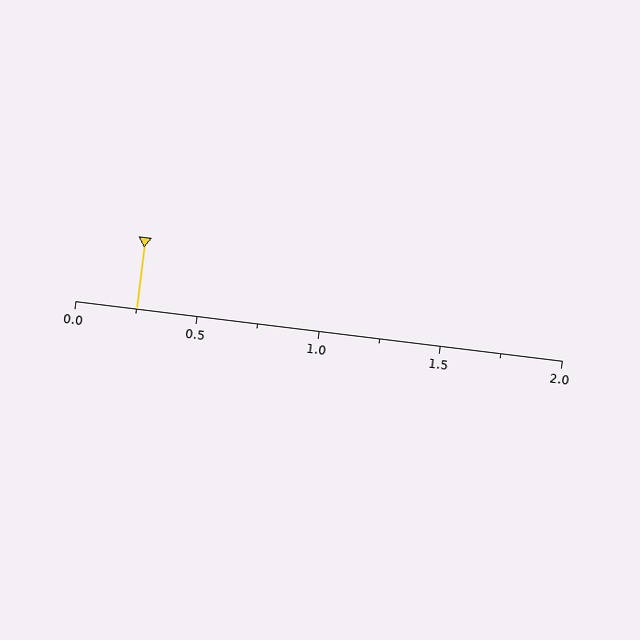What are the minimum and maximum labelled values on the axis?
The axis runs from 0.0 to 2.0.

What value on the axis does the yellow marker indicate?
The marker indicates approximately 0.25.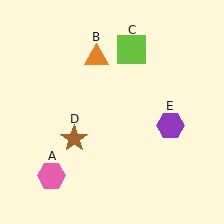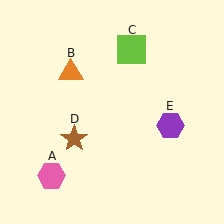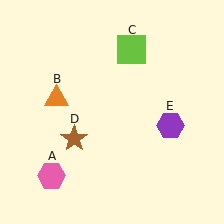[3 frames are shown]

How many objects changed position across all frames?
1 object changed position: orange triangle (object B).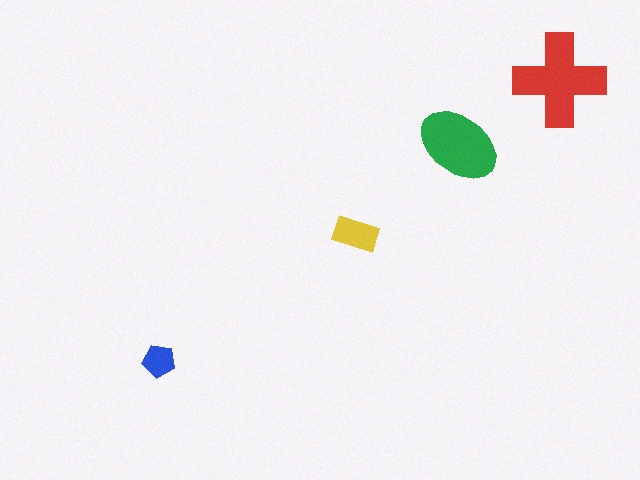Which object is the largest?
The red cross.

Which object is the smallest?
The blue pentagon.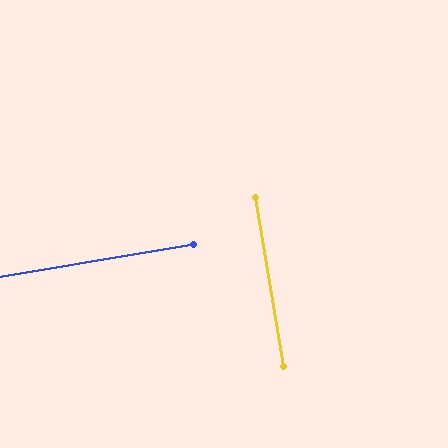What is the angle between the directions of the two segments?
Approximately 90 degrees.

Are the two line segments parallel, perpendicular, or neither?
Perpendicular — they meet at approximately 90°.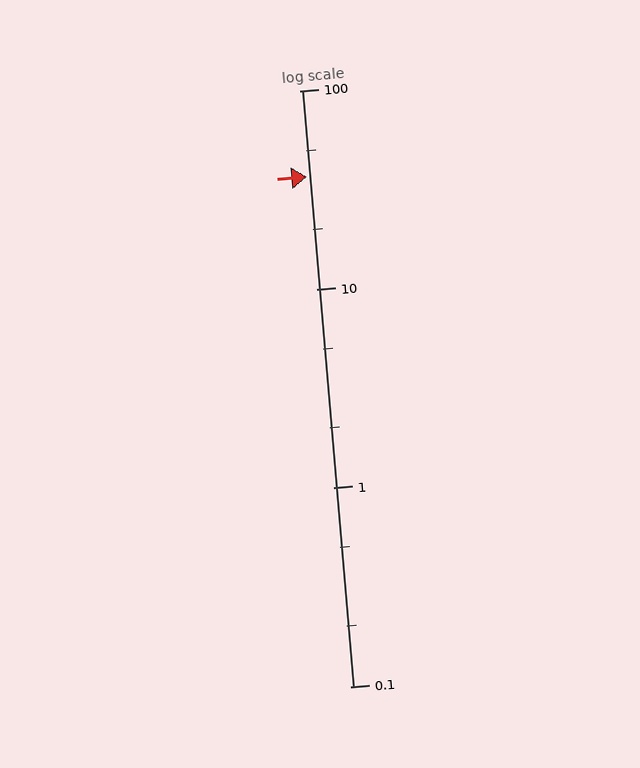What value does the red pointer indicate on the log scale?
The pointer indicates approximately 37.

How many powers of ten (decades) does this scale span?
The scale spans 3 decades, from 0.1 to 100.